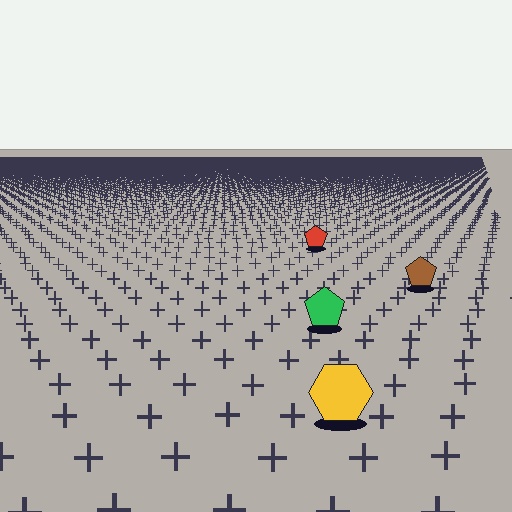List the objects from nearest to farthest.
From nearest to farthest: the yellow hexagon, the green pentagon, the brown pentagon, the red pentagon.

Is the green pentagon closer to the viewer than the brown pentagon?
Yes. The green pentagon is closer — you can tell from the texture gradient: the ground texture is coarser near it.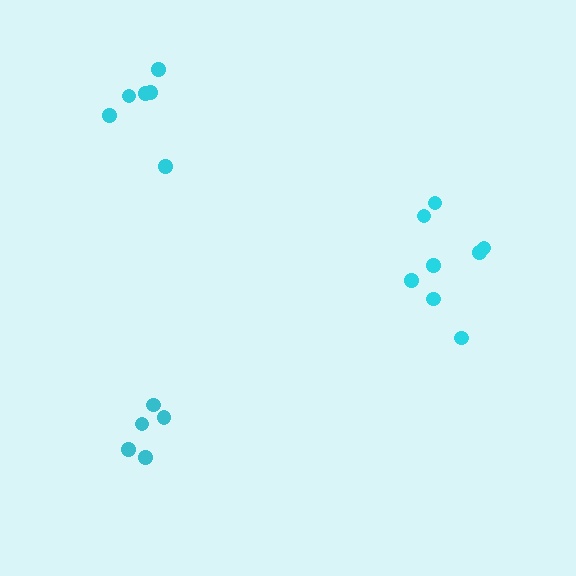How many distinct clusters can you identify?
There are 3 distinct clusters.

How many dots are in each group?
Group 1: 8 dots, Group 2: 5 dots, Group 3: 6 dots (19 total).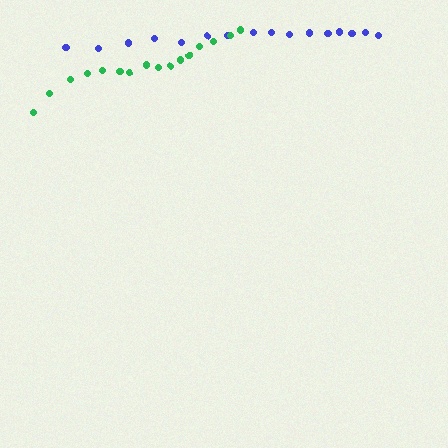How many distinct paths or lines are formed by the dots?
There are 2 distinct paths.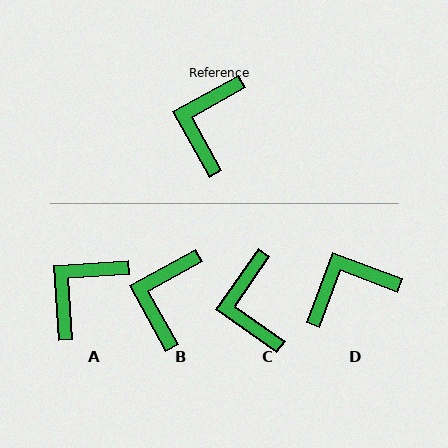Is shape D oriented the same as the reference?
No, it is off by about 50 degrees.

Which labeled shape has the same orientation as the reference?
B.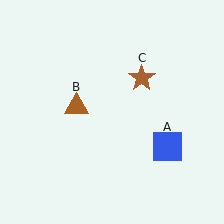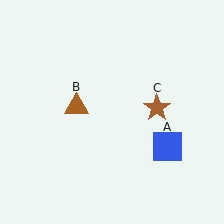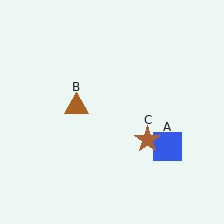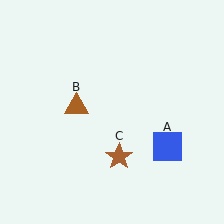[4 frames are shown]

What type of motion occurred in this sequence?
The brown star (object C) rotated clockwise around the center of the scene.